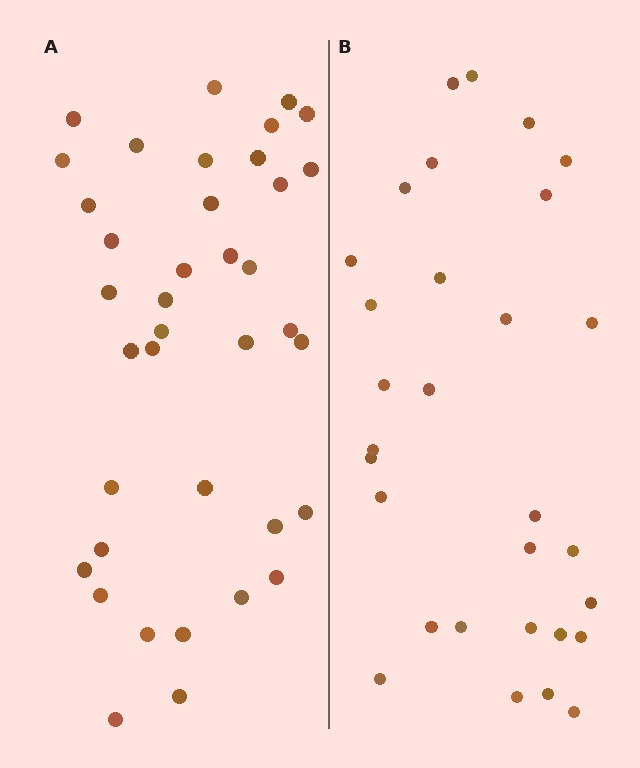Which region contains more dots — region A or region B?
Region A (the left region) has more dots.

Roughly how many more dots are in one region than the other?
Region A has roughly 8 or so more dots than region B.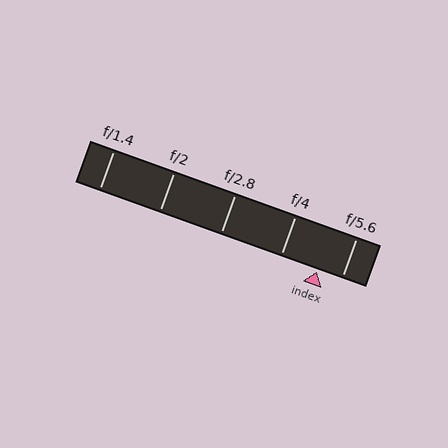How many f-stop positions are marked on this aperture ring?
There are 5 f-stop positions marked.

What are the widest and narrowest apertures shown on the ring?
The widest aperture shown is f/1.4 and the narrowest is f/5.6.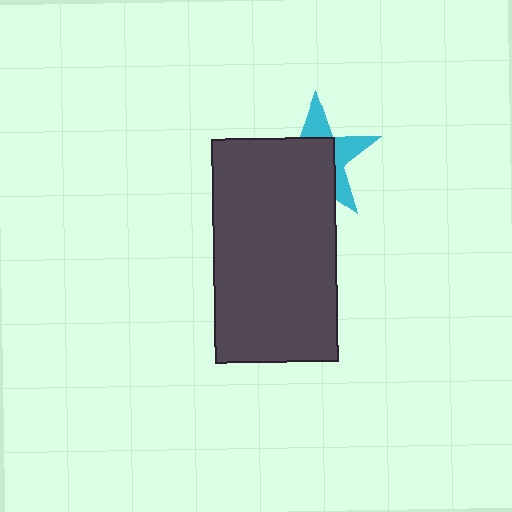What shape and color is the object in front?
The object in front is a dark gray rectangle.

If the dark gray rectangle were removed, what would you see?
You would see the complete cyan star.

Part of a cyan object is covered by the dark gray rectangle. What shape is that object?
It is a star.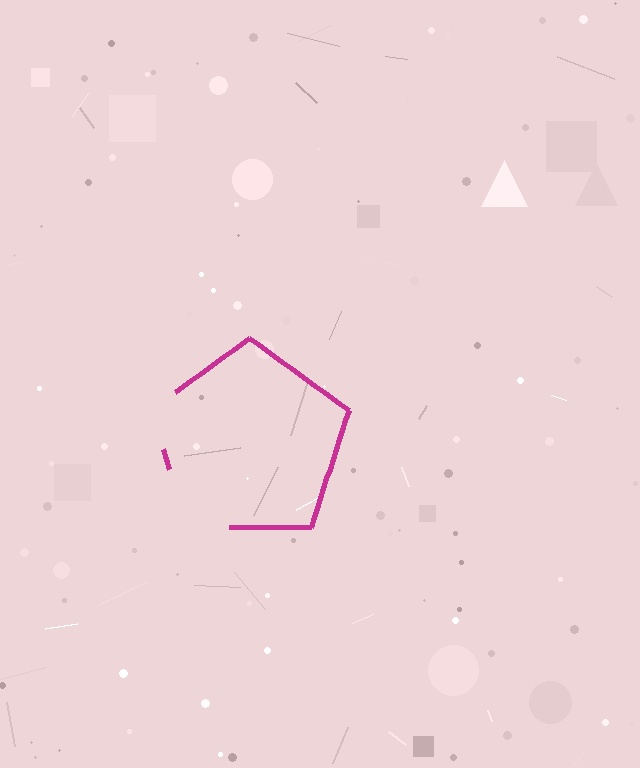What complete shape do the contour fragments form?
The contour fragments form a pentagon.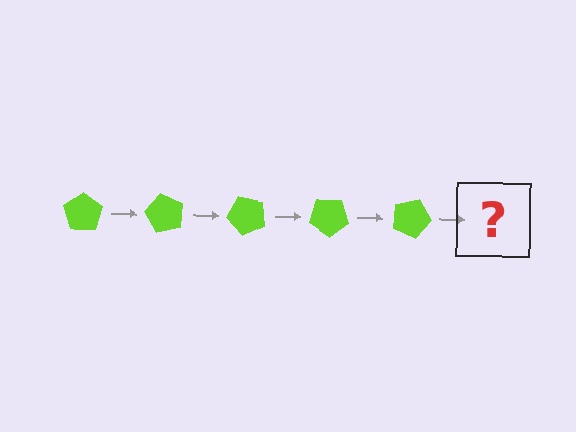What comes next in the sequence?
The next element should be a lime pentagon rotated 300 degrees.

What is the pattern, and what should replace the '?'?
The pattern is that the pentagon rotates 60 degrees each step. The '?' should be a lime pentagon rotated 300 degrees.